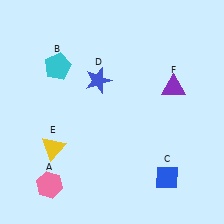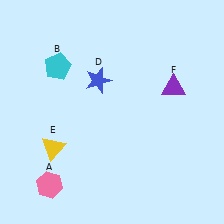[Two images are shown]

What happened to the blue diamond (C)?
The blue diamond (C) was removed in Image 2. It was in the bottom-right area of Image 1.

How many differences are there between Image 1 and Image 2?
There is 1 difference between the two images.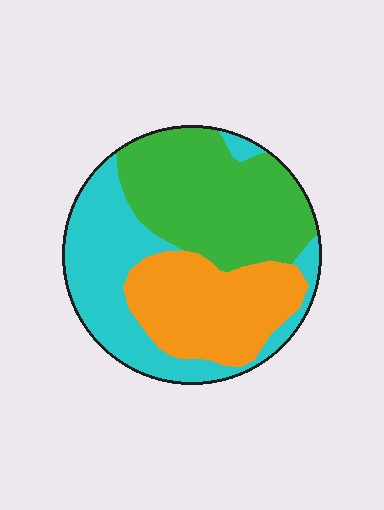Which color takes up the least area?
Orange, at roughly 30%.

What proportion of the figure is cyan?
Cyan takes up about one third (1/3) of the figure.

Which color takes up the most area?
Green, at roughly 40%.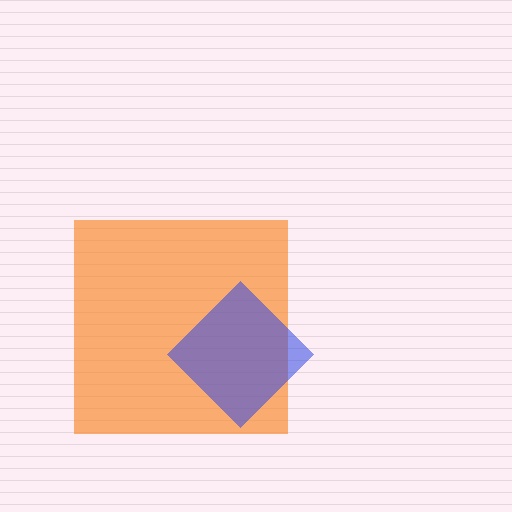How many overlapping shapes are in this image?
There are 2 overlapping shapes in the image.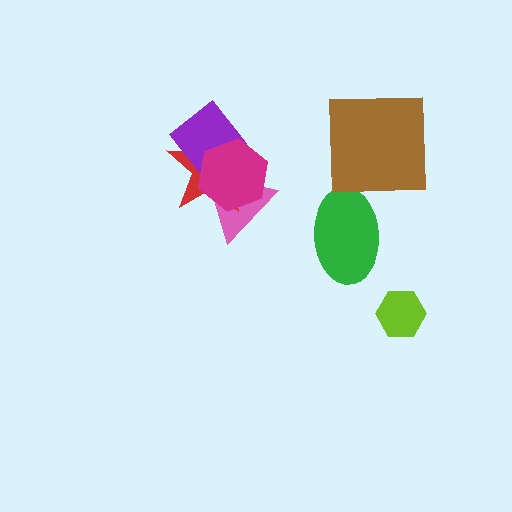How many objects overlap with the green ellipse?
0 objects overlap with the green ellipse.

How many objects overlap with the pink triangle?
2 objects overlap with the pink triangle.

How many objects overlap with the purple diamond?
2 objects overlap with the purple diamond.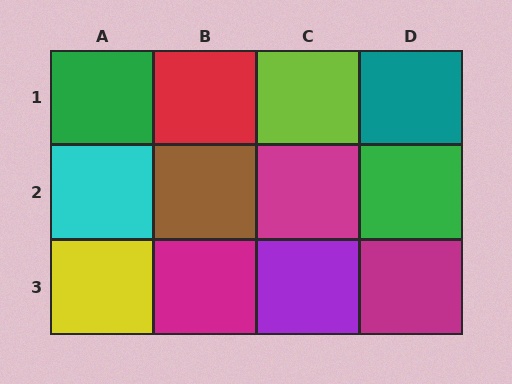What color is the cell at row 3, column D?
Magenta.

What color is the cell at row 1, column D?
Teal.